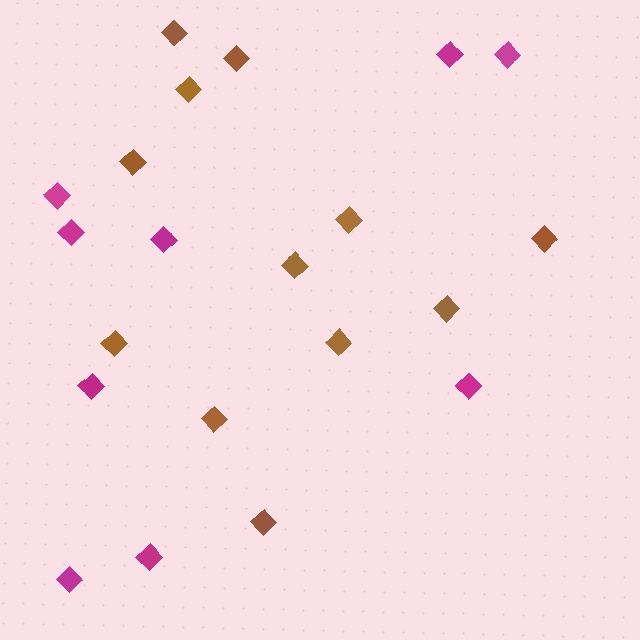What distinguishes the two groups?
There are 2 groups: one group of brown diamonds (12) and one group of magenta diamonds (9).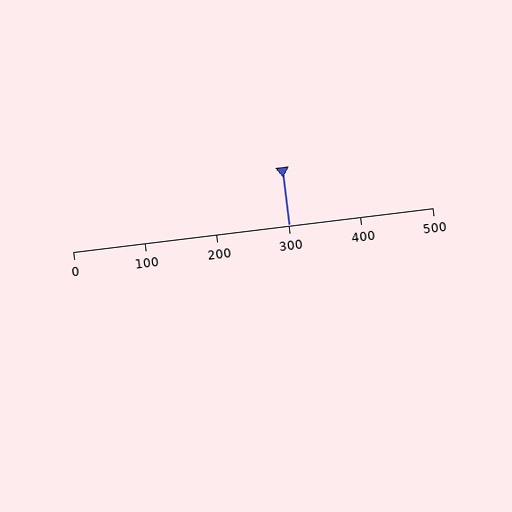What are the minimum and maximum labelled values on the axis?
The axis runs from 0 to 500.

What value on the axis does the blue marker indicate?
The marker indicates approximately 300.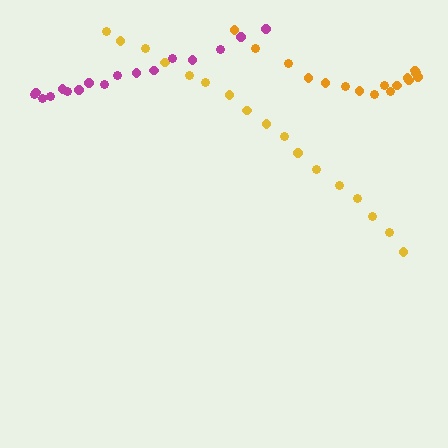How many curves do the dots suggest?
There are 3 distinct paths.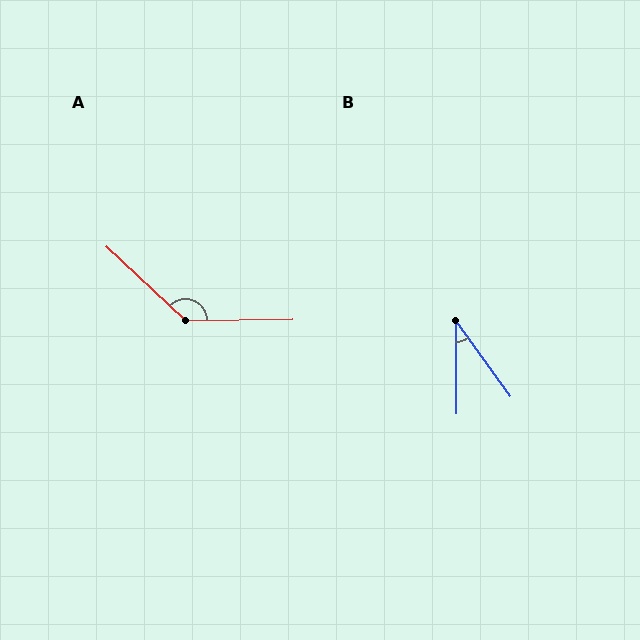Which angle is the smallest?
B, at approximately 36 degrees.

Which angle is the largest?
A, at approximately 136 degrees.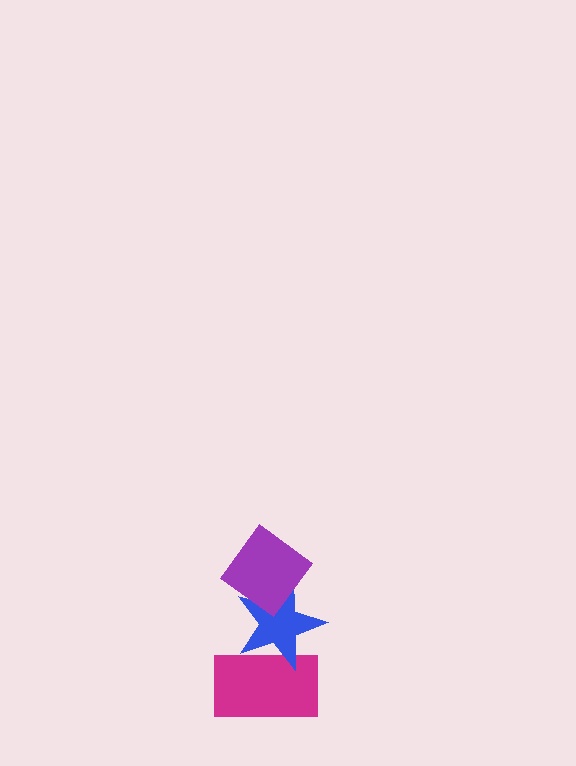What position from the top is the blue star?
The blue star is 2nd from the top.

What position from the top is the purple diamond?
The purple diamond is 1st from the top.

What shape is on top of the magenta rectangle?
The blue star is on top of the magenta rectangle.